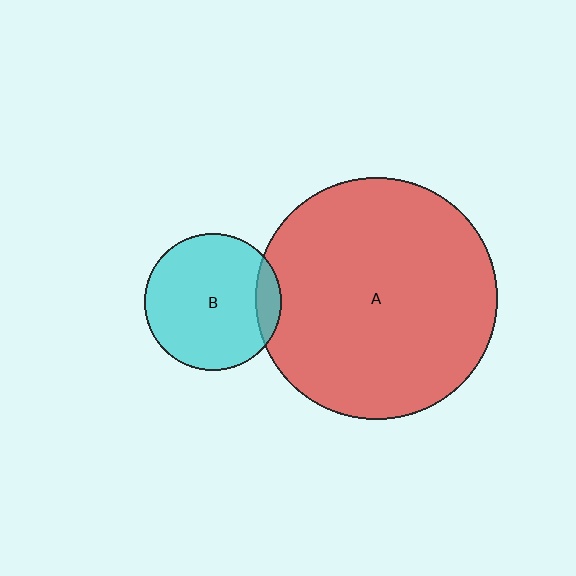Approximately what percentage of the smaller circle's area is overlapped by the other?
Approximately 10%.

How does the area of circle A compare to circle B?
Approximately 3.1 times.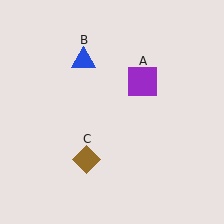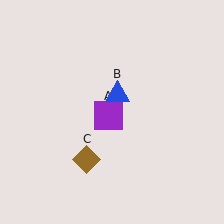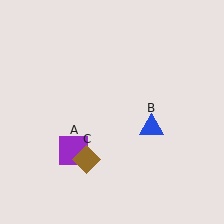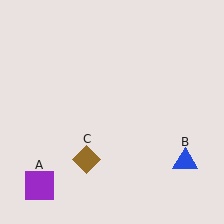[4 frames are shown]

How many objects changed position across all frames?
2 objects changed position: purple square (object A), blue triangle (object B).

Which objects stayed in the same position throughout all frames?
Brown diamond (object C) remained stationary.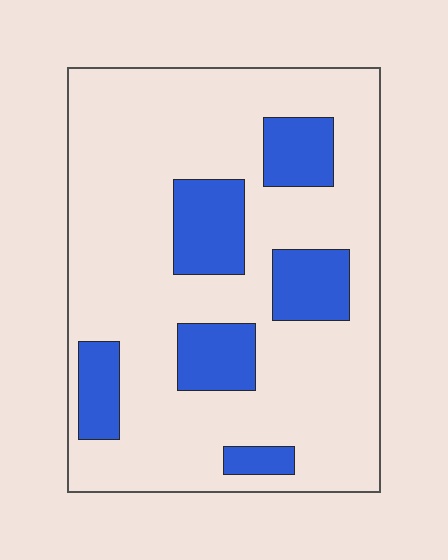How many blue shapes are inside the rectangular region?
6.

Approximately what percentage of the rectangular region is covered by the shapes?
Approximately 20%.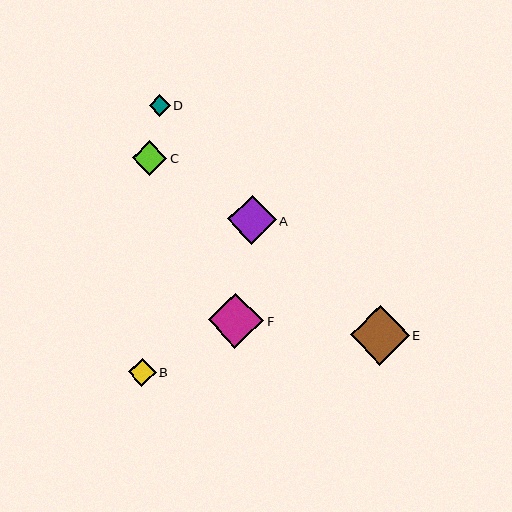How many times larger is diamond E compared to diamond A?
Diamond E is approximately 1.2 times the size of diamond A.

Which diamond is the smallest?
Diamond D is the smallest with a size of approximately 21 pixels.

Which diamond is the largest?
Diamond E is the largest with a size of approximately 59 pixels.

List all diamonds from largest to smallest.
From largest to smallest: E, F, A, C, B, D.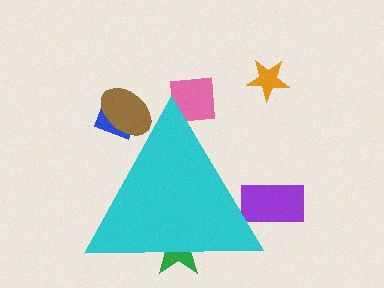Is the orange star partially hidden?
No, the orange star is fully visible.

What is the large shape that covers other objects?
A cyan triangle.